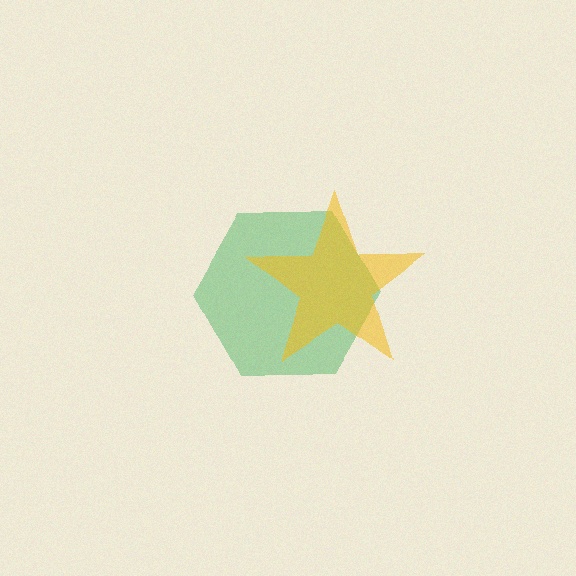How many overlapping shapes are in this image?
There are 2 overlapping shapes in the image.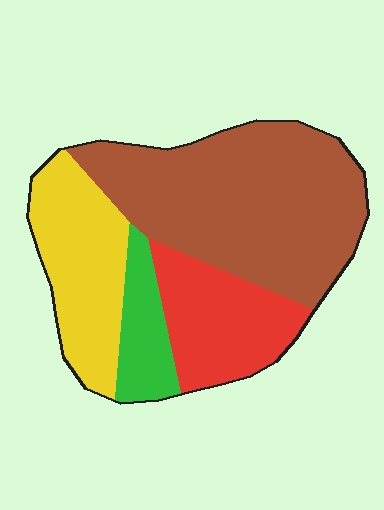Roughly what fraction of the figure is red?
Red takes up about one fifth (1/5) of the figure.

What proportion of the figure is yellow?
Yellow covers around 25% of the figure.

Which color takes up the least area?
Green, at roughly 10%.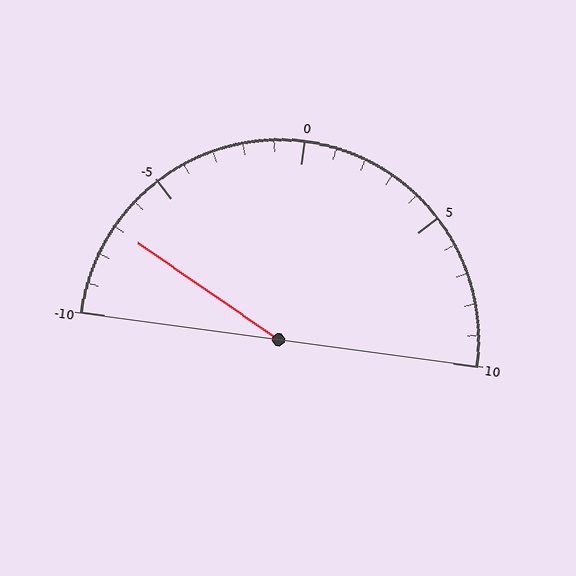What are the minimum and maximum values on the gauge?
The gauge ranges from -10 to 10.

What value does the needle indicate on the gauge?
The needle indicates approximately -7.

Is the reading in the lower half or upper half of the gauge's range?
The reading is in the lower half of the range (-10 to 10).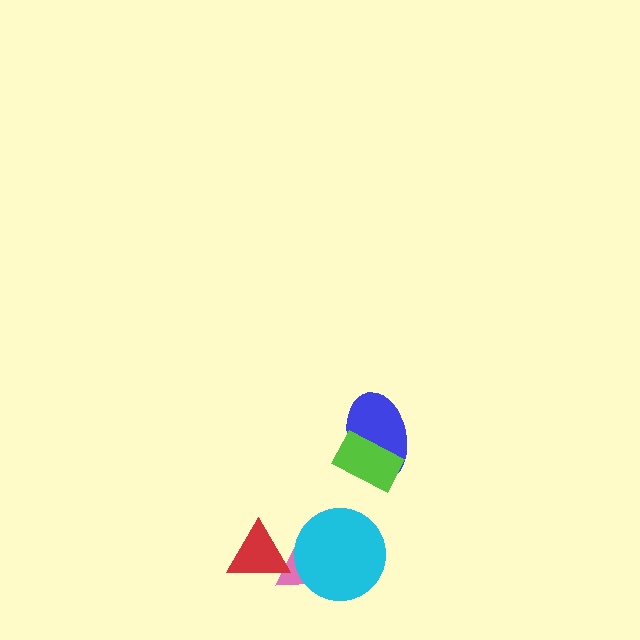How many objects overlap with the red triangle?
1 object overlaps with the red triangle.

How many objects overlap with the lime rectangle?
1 object overlaps with the lime rectangle.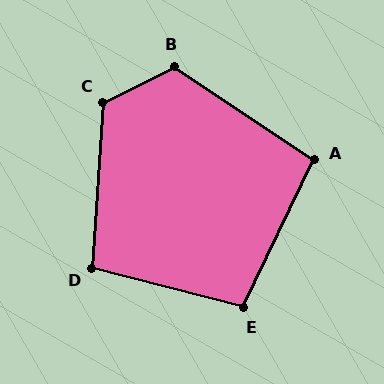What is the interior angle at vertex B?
Approximately 120 degrees (obtuse).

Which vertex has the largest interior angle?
C, at approximately 120 degrees.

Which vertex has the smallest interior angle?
A, at approximately 98 degrees.